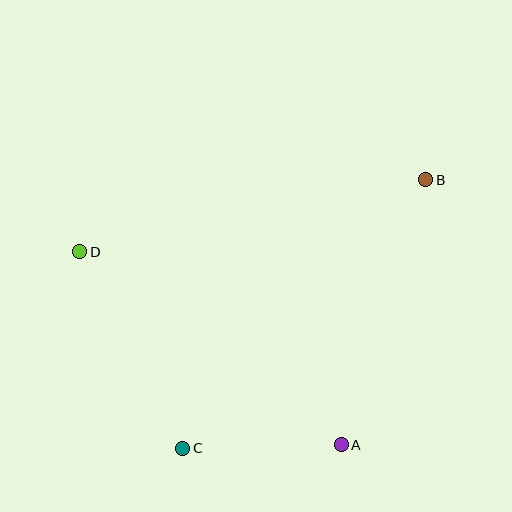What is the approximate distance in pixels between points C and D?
The distance between C and D is approximately 222 pixels.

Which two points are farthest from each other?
Points B and C are farthest from each other.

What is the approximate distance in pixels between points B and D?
The distance between B and D is approximately 353 pixels.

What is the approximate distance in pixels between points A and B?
The distance between A and B is approximately 278 pixels.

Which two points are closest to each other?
Points A and C are closest to each other.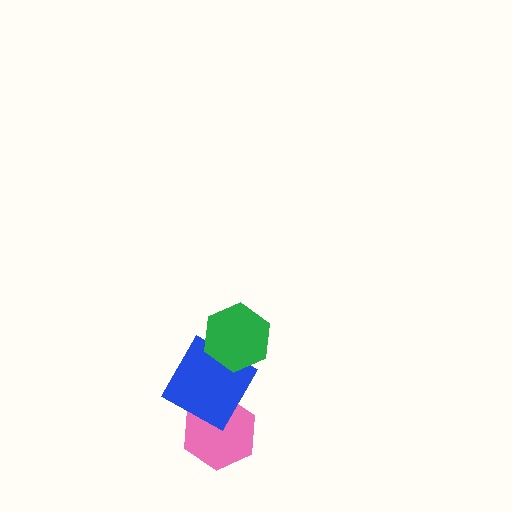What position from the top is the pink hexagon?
The pink hexagon is 3rd from the top.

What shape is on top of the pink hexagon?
The blue square is on top of the pink hexagon.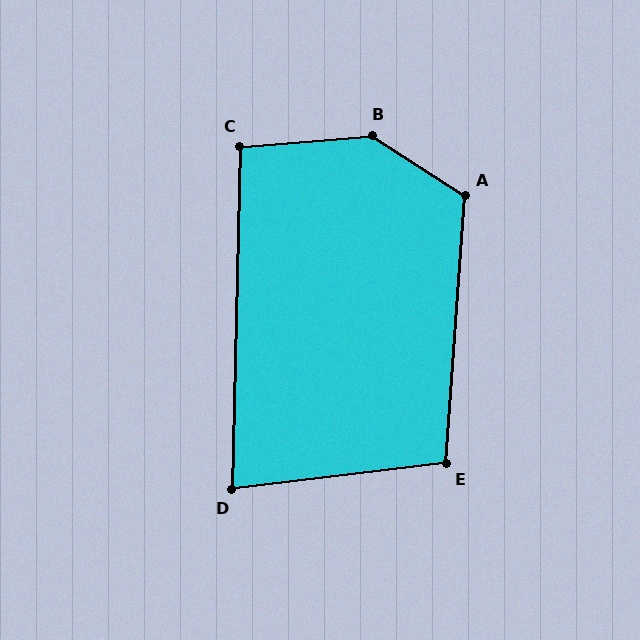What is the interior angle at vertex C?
Approximately 96 degrees (obtuse).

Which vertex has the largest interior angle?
B, at approximately 143 degrees.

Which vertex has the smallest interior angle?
D, at approximately 82 degrees.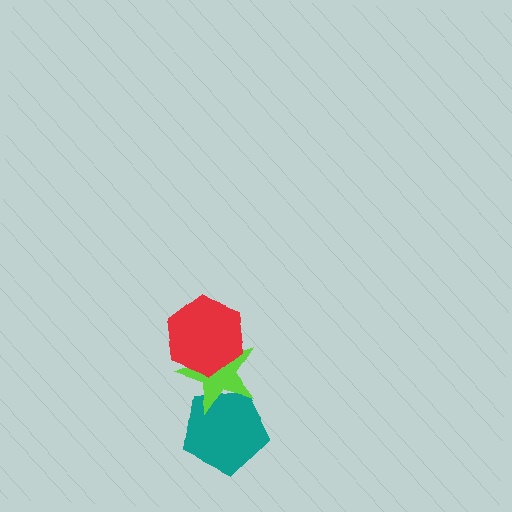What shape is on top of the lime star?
The red hexagon is on top of the lime star.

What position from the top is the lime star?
The lime star is 2nd from the top.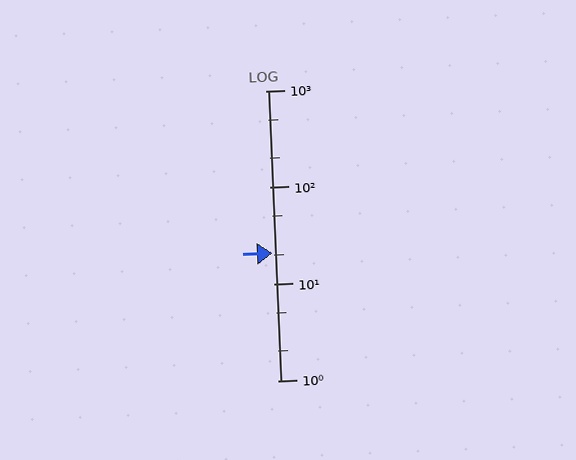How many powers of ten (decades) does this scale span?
The scale spans 3 decades, from 1 to 1000.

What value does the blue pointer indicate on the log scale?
The pointer indicates approximately 21.